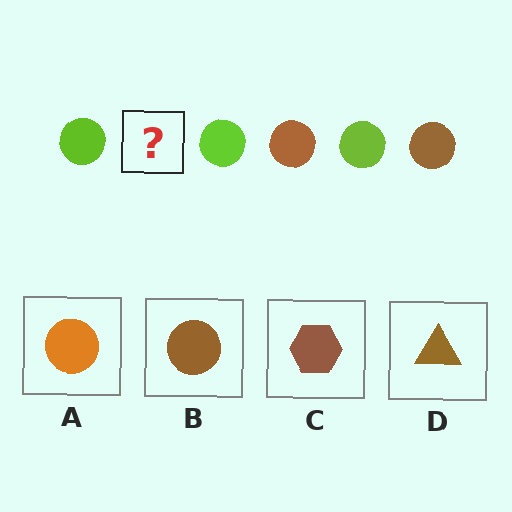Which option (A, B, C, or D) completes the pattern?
B.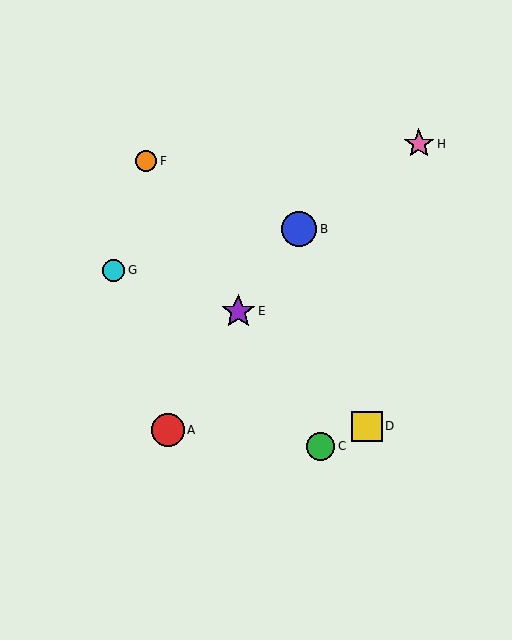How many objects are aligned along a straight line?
3 objects (C, E, F) are aligned along a straight line.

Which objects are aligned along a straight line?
Objects C, E, F are aligned along a straight line.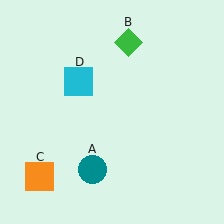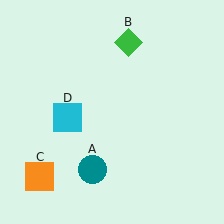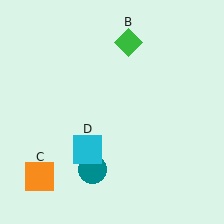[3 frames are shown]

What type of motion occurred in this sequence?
The cyan square (object D) rotated counterclockwise around the center of the scene.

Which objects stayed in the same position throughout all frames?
Teal circle (object A) and green diamond (object B) and orange square (object C) remained stationary.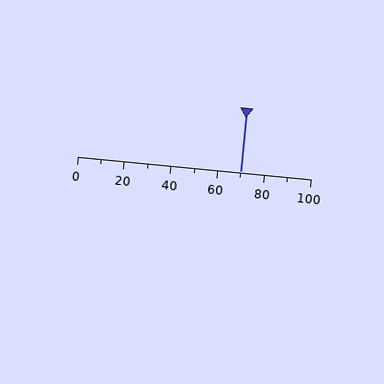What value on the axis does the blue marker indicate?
The marker indicates approximately 70.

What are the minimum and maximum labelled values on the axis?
The axis runs from 0 to 100.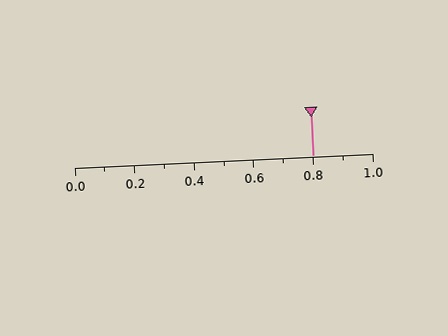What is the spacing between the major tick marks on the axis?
The major ticks are spaced 0.2 apart.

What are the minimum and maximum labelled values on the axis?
The axis runs from 0.0 to 1.0.